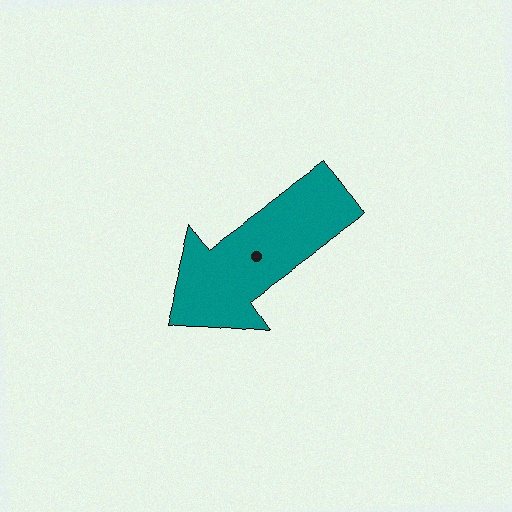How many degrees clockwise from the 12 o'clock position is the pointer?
Approximately 234 degrees.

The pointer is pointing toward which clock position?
Roughly 8 o'clock.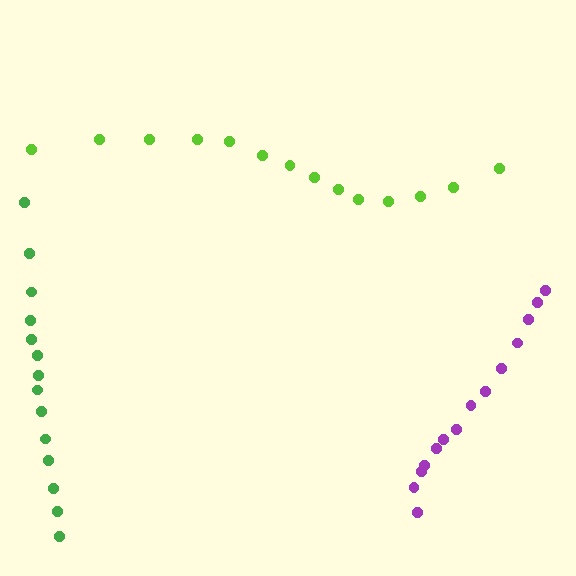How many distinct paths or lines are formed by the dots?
There are 3 distinct paths.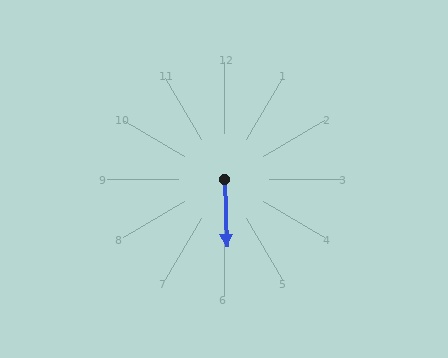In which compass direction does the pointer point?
South.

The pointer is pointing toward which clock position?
Roughly 6 o'clock.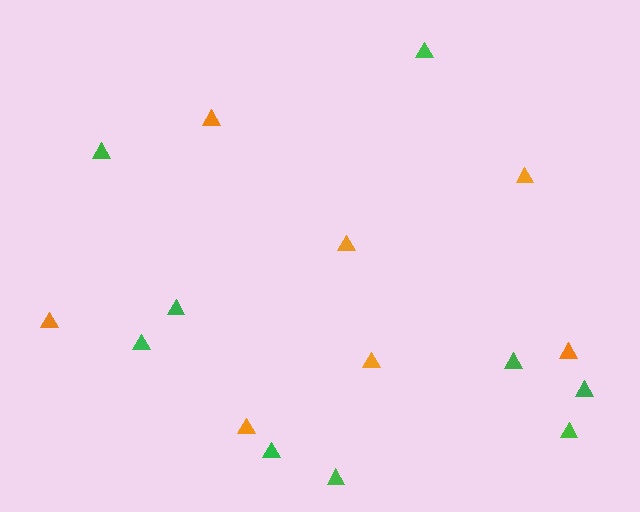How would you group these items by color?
There are 2 groups: one group of green triangles (9) and one group of orange triangles (7).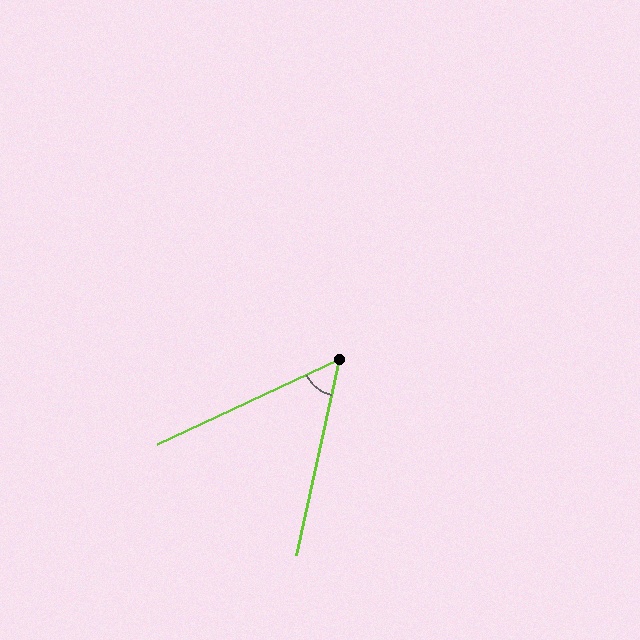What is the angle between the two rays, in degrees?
Approximately 52 degrees.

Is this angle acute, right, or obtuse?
It is acute.